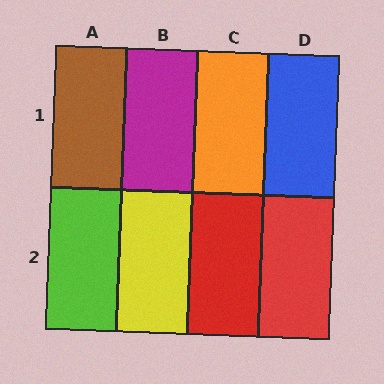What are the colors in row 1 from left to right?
Brown, magenta, orange, blue.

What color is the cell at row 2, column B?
Yellow.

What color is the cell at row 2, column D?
Red.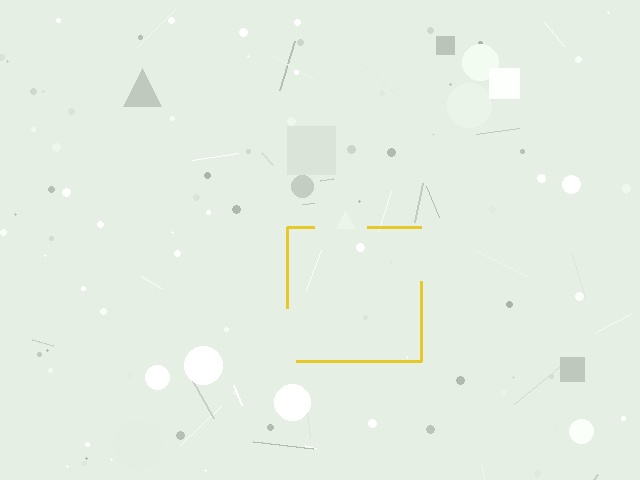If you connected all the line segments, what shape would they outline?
They would outline a square.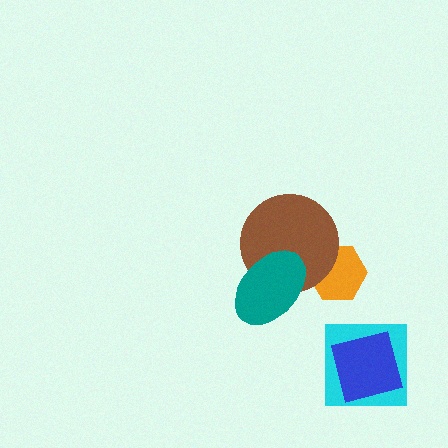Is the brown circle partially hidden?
Yes, it is partially covered by another shape.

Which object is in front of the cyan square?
The blue square is in front of the cyan square.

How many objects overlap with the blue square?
1 object overlaps with the blue square.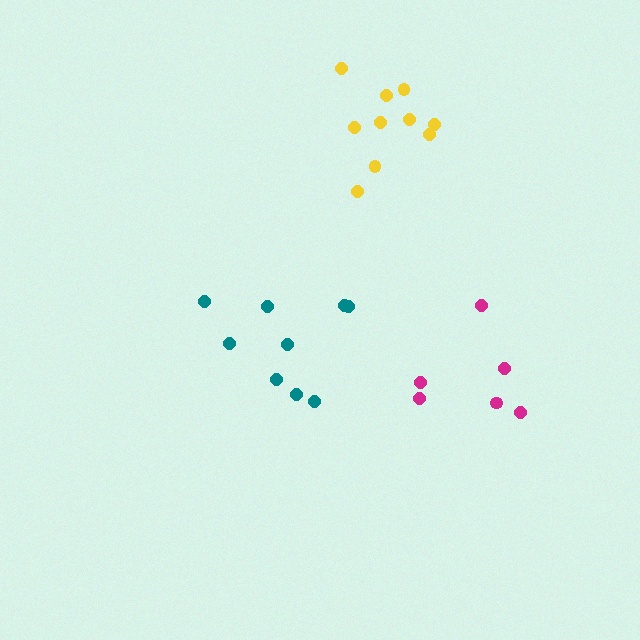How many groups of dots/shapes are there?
There are 3 groups.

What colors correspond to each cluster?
The clusters are colored: yellow, magenta, teal.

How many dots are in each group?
Group 1: 10 dots, Group 2: 6 dots, Group 3: 9 dots (25 total).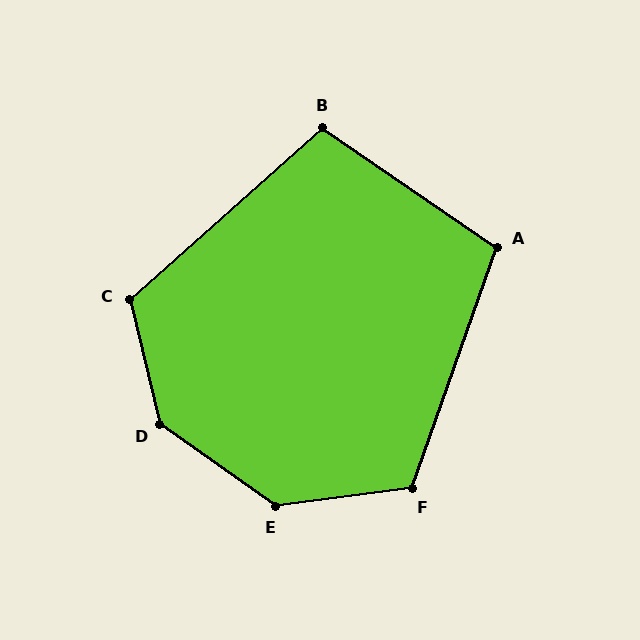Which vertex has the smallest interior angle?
B, at approximately 104 degrees.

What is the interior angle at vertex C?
Approximately 118 degrees (obtuse).